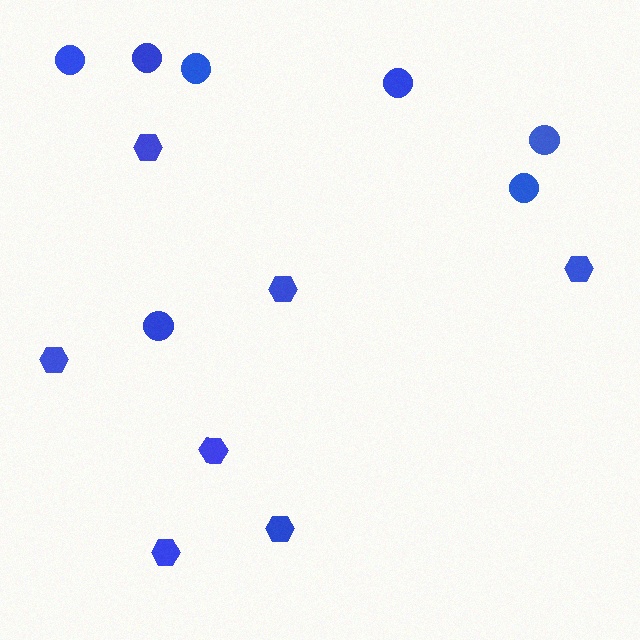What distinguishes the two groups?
There are 2 groups: one group of hexagons (7) and one group of circles (7).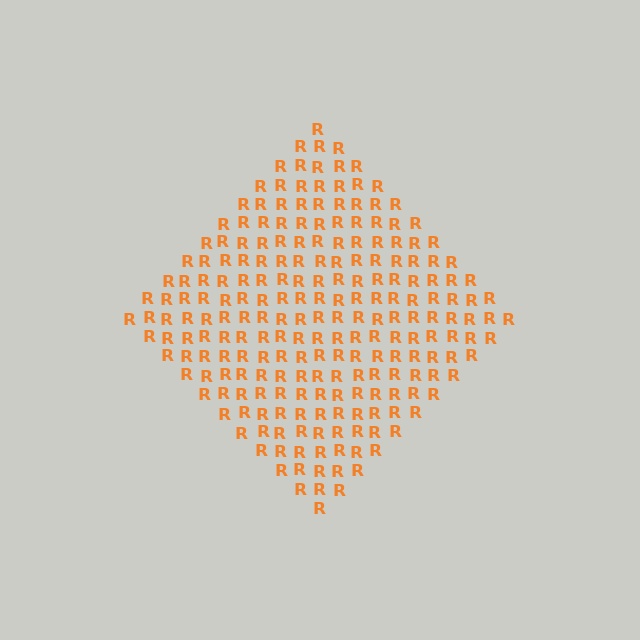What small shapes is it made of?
It is made of small letter R's.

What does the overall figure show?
The overall figure shows a diamond.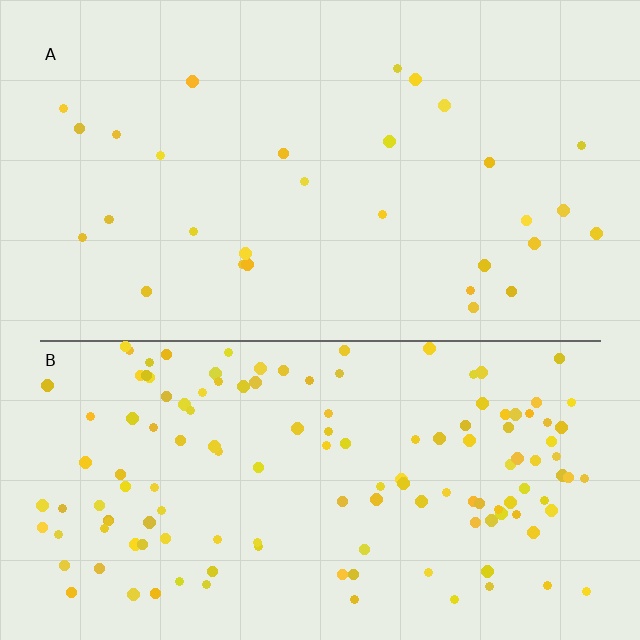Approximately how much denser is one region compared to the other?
Approximately 4.5× — region B over region A.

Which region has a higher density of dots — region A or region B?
B (the bottom).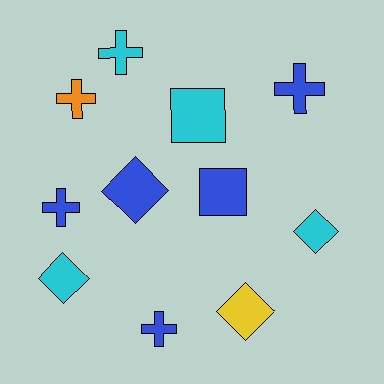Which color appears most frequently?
Blue, with 5 objects.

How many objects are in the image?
There are 11 objects.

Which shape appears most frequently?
Cross, with 5 objects.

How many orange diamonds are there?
There are no orange diamonds.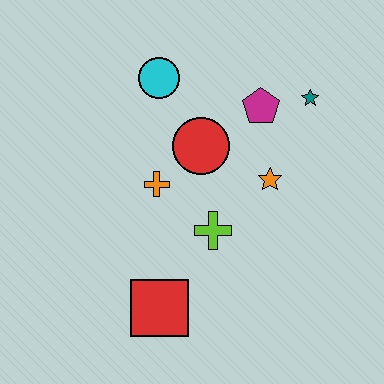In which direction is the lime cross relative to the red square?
The lime cross is above the red square.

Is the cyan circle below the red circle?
No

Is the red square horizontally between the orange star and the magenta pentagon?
No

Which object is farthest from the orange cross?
The teal star is farthest from the orange cross.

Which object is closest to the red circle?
The orange cross is closest to the red circle.